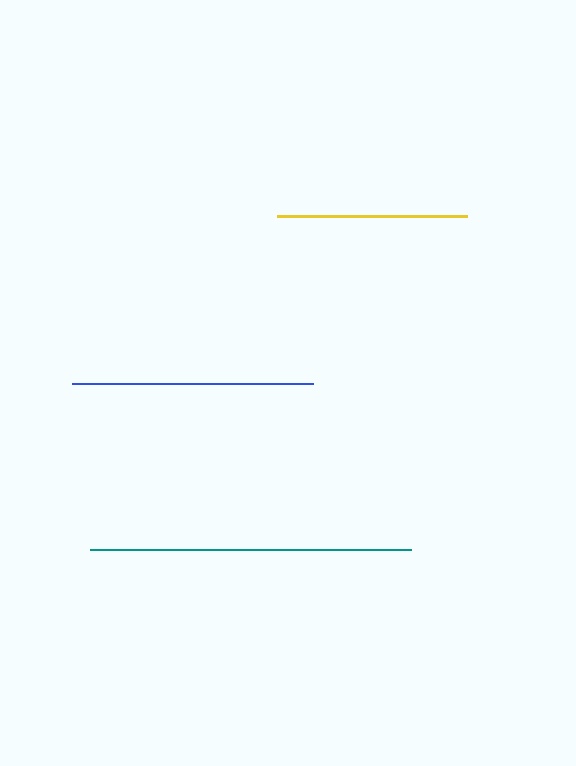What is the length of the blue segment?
The blue segment is approximately 240 pixels long.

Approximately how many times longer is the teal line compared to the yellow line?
The teal line is approximately 1.7 times the length of the yellow line.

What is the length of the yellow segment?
The yellow segment is approximately 189 pixels long.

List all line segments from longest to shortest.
From longest to shortest: teal, blue, yellow.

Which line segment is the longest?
The teal line is the longest at approximately 321 pixels.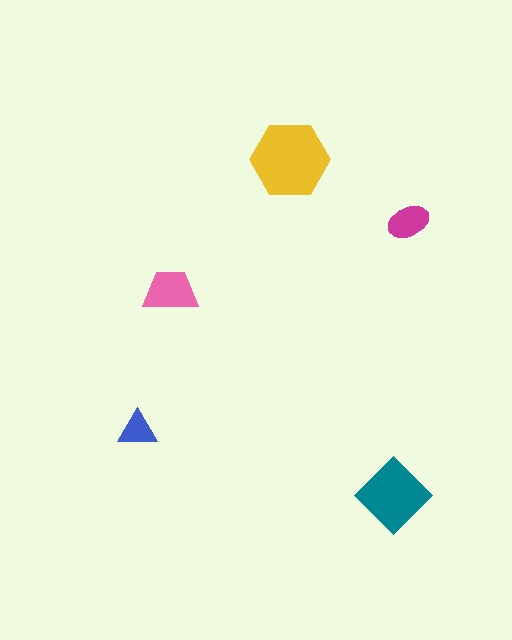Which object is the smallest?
The blue triangle.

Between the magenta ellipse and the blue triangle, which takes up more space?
The magenta ellipse.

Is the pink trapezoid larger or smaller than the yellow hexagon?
Smaller.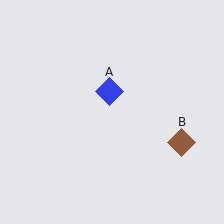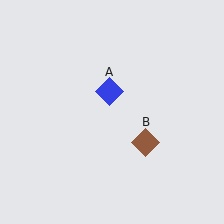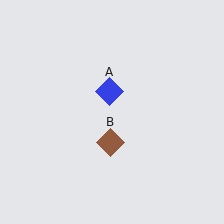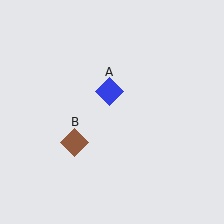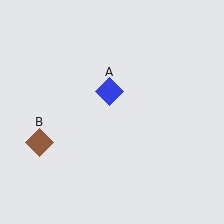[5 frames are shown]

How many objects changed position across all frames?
1 object changed position: brown diamond (object B).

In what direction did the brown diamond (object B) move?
The brown diamond (object B) moved left.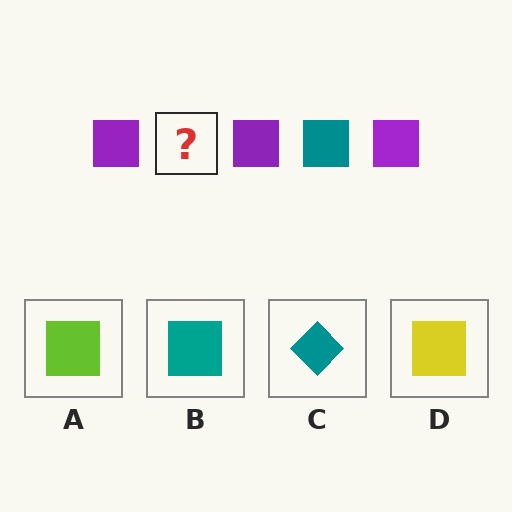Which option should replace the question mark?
Option B.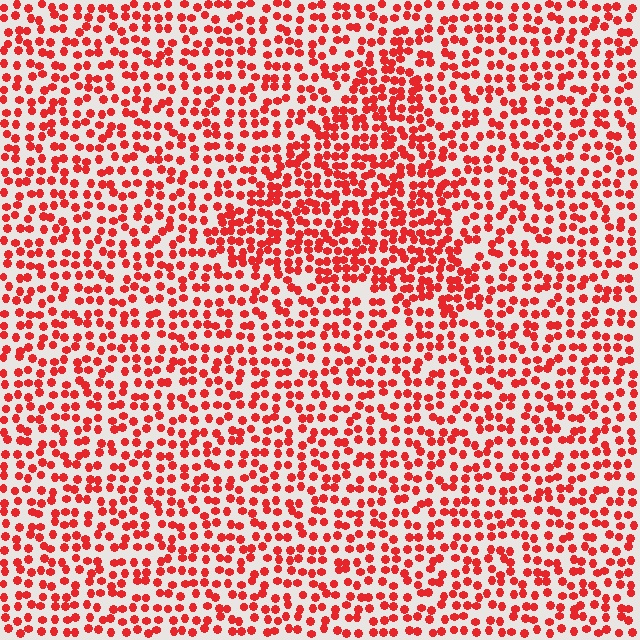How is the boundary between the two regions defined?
The boundary is defined by a change in element density (approximately 1.6x ratio). All elements are the same color, size, and shape.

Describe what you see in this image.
The image contains small red elements arranged at two different densities. A triangle-shaped region is visible where the elements are more densely packed than the surrounding area.